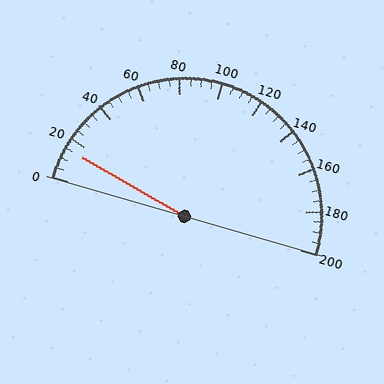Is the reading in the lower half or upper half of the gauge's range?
The reading is in the lower half of the range (0 to 200).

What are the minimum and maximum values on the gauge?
The gauge ranges from 0 to 200.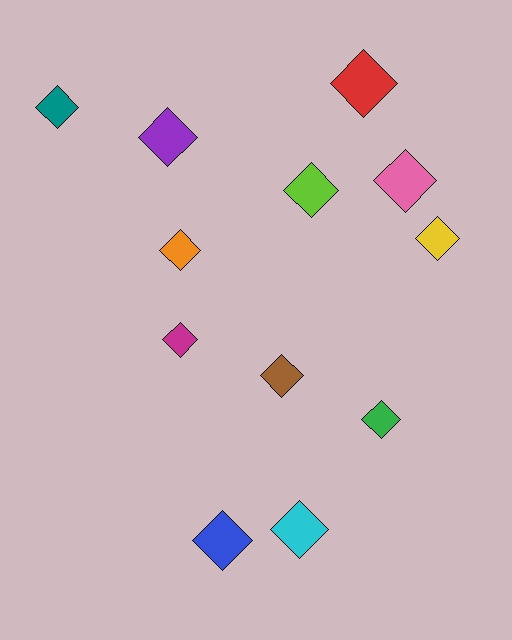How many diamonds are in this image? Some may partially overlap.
There are 12 diamonds.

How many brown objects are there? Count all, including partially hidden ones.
There is 1 brown object.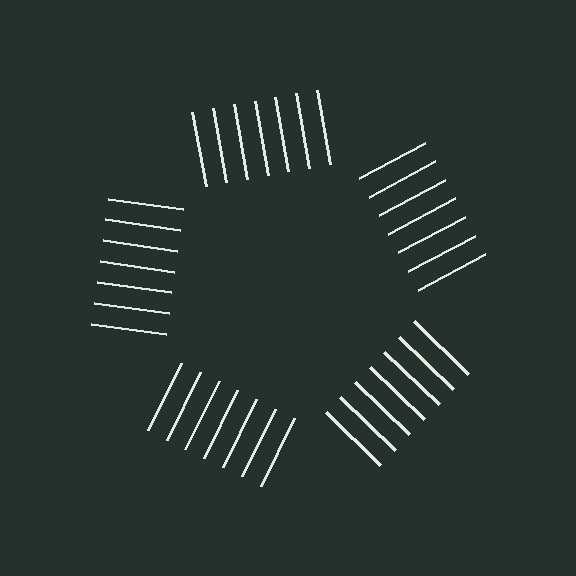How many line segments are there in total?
35 — 7 along each of the 5 edges.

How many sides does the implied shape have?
5 sides — the line-ends trace a pentagon.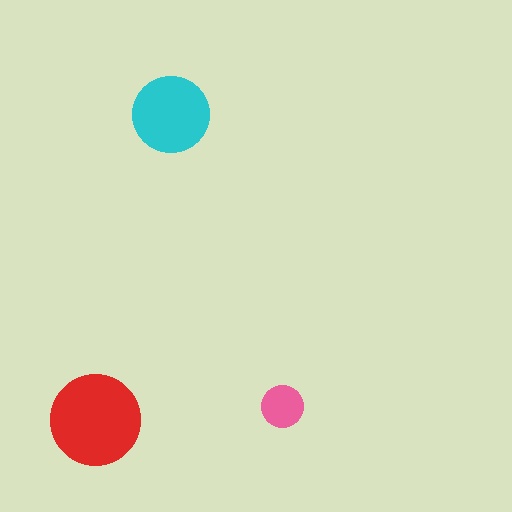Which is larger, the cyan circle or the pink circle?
The cyan one.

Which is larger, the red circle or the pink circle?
The red one.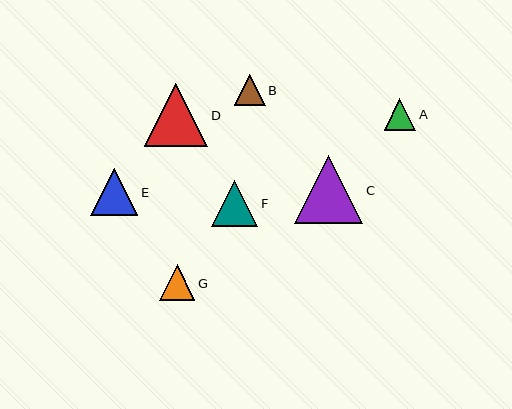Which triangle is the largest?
Triangle C is the largest with a size of approximately 68 pixels.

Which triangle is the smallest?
Triangle B is the smallest with a size of approximately 31 pixels.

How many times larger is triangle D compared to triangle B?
Triangle D is approximately 2.1 times the size of triangle B.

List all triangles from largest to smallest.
From largest to smallest: C, D, E, F, G, A, B.